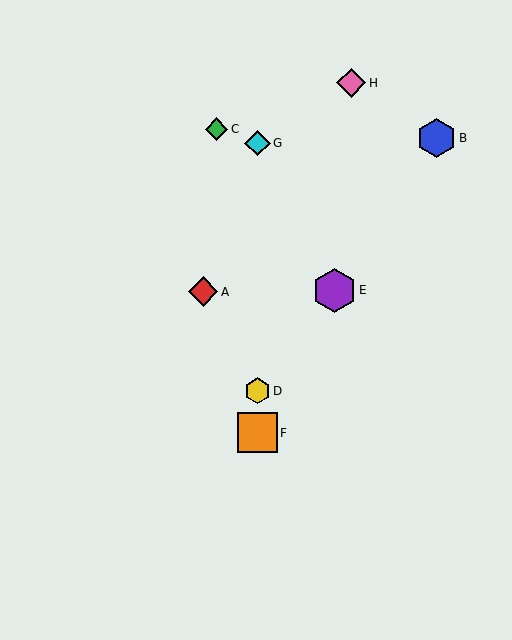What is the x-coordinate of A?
Object A is at x≈203.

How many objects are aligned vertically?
3 objects (D, F, G) are aligned vertically.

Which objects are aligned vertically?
Objects D, F, G are aligned vertically.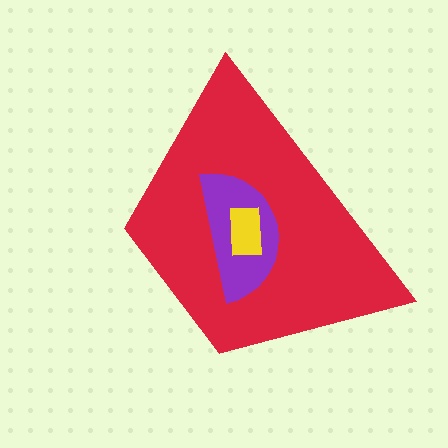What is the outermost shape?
The red trapezoid.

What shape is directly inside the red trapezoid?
The purple semicircle.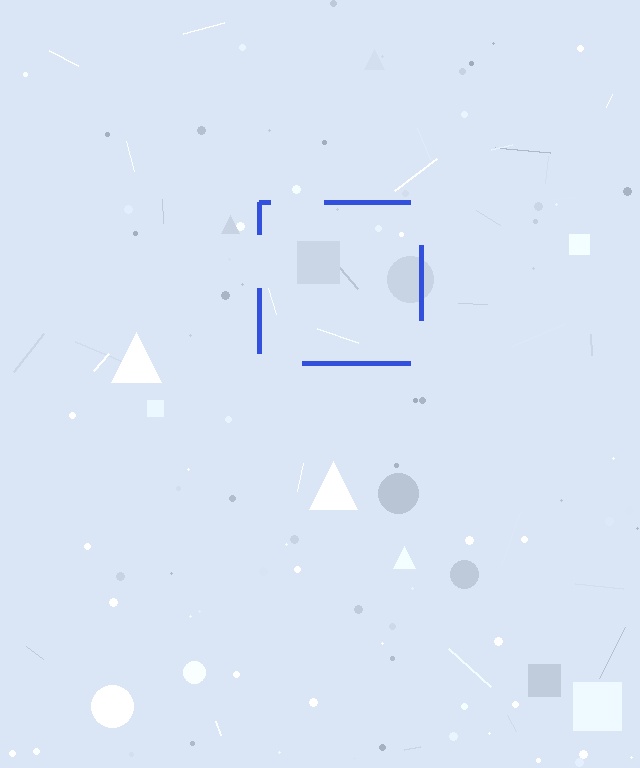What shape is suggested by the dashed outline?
The dashed outline suggests a square.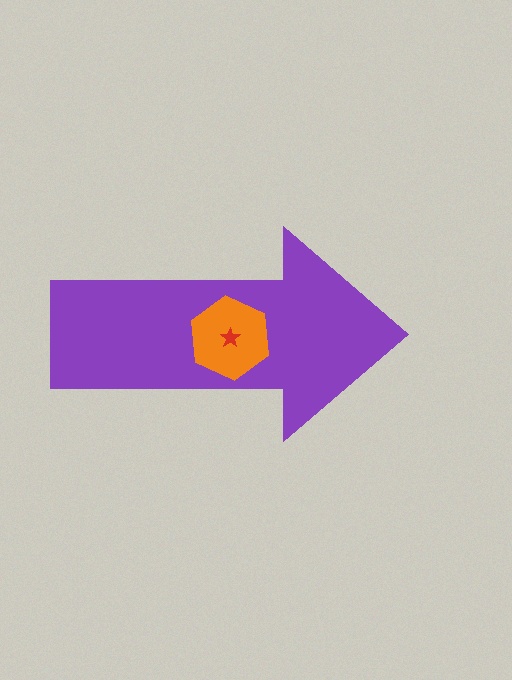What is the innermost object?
The red star.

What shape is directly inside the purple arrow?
The orange hexagon.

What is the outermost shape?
The purple arrow.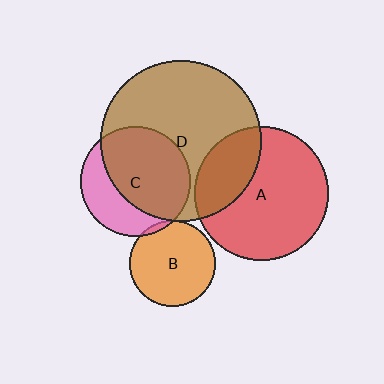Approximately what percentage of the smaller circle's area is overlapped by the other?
Approximately 5%.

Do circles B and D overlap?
Yes.